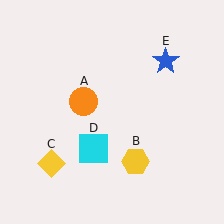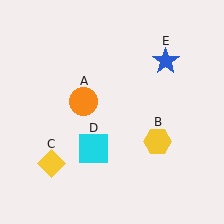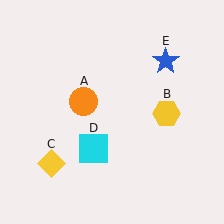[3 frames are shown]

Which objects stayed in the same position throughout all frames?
Orange circle (object A) and yellow diamond (object C) and cyan square (object D) and blue star (object E) remained stationary.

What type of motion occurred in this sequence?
The yellow hexagon (object B) rotated counterclockwise around the center of the scene.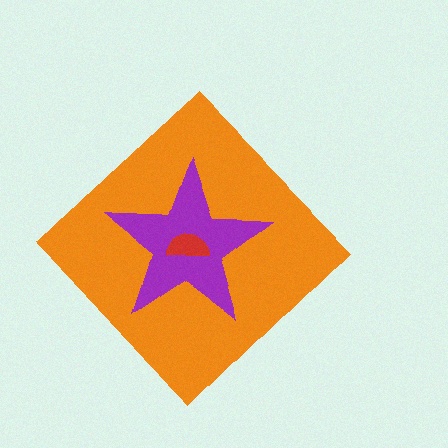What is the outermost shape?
The orange diamond.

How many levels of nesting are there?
3.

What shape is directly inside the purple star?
The red semicircle.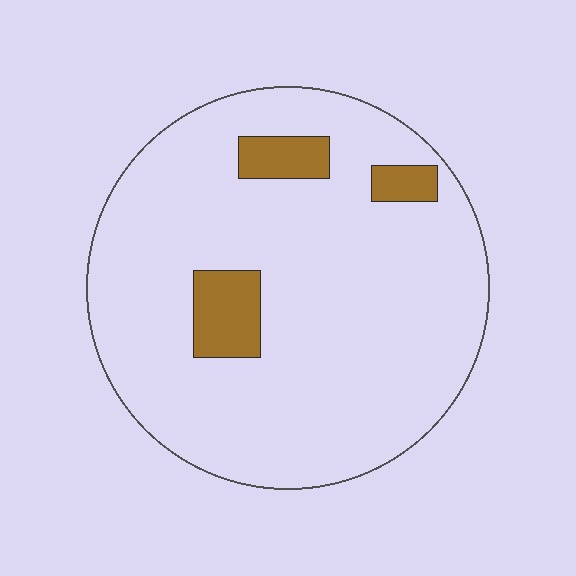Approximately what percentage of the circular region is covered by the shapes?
Approximately 10%.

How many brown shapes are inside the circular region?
3.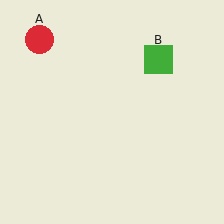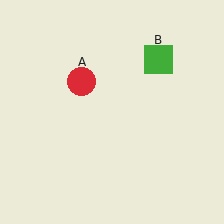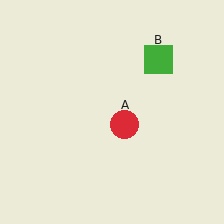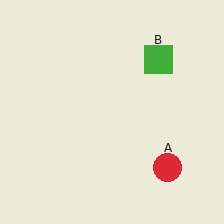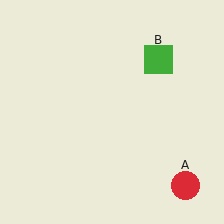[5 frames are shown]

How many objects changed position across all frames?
1 object changed position: red circle (object A).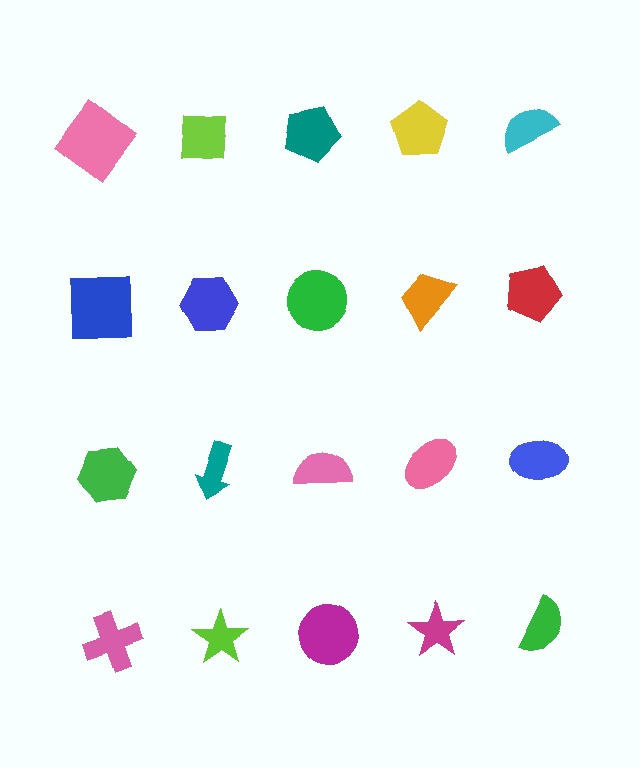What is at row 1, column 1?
A pink diamond.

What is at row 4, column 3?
A magenta circle.